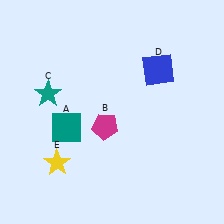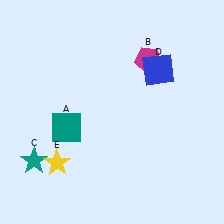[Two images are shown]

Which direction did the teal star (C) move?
The teal star (C) moved down.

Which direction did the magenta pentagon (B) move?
The magenta pentagon (B) moved up.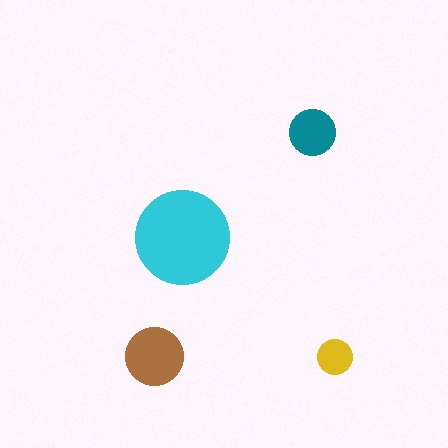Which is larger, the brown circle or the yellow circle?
The brown one.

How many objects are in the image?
There are 4 objects in the image.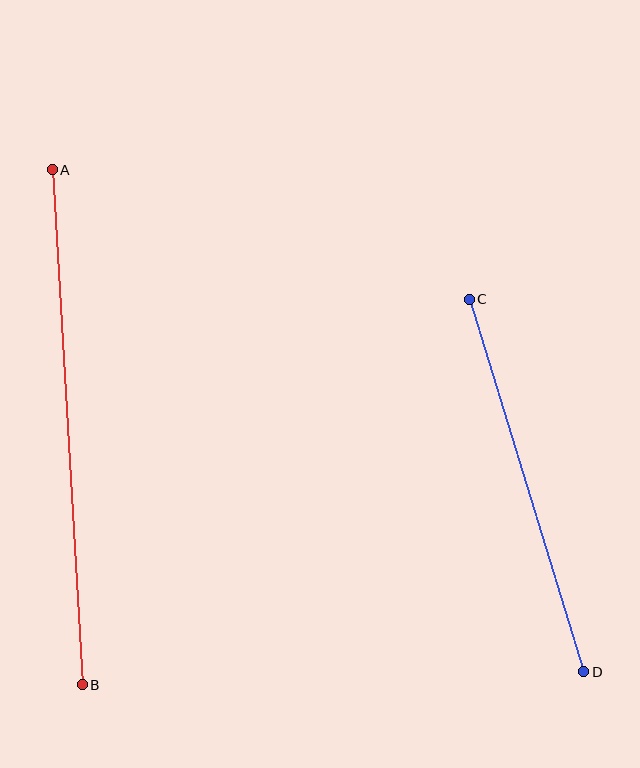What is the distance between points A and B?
The distance is approximately 516 pixels.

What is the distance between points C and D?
The distance is approximately 390 pixels.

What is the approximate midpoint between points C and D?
The midpoint is at approximately (527, 485) pixels.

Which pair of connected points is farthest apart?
Points A and B are farthest apart.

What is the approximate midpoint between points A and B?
The midpoint is at approximately (67, 427) pixels.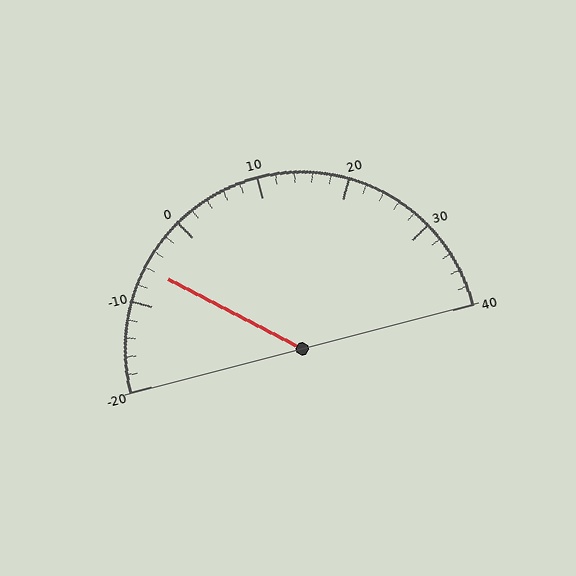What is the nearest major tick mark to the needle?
The nearest major tick mark is -10.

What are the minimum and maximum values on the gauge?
The gauge ranges from -20 to 40.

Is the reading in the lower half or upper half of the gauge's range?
The reading is in the lower half of the range (-20 to 40).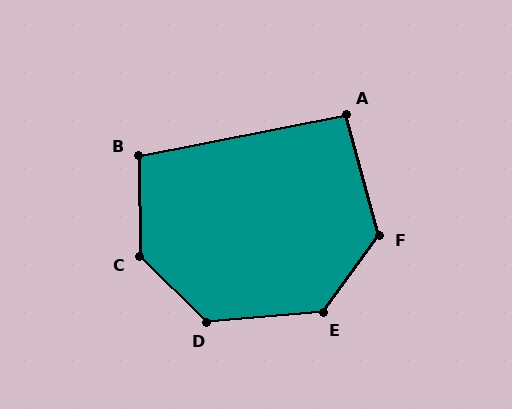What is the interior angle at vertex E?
Approximately 131 degrees (obtuse).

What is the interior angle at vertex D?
Approximately 131 degrees (obtuse).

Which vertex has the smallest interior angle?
A, at approximately 94 degrees.